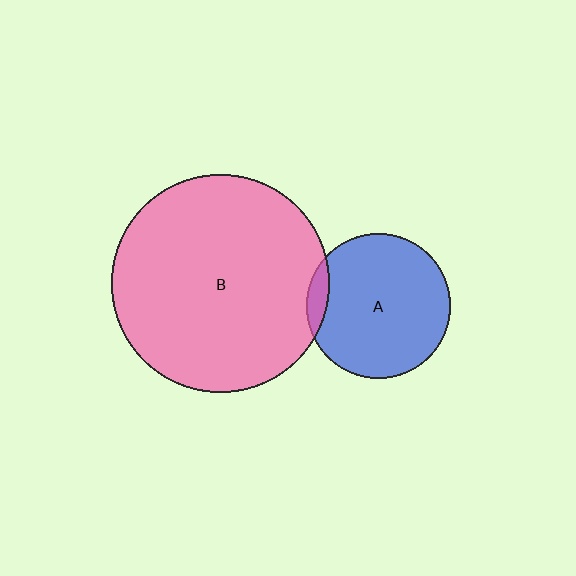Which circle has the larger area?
Circle B (pink).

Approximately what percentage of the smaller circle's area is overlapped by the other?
Approximately 5%.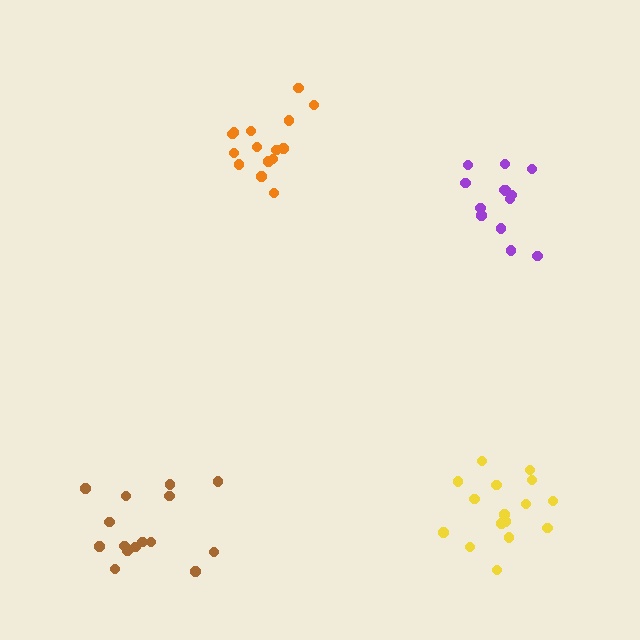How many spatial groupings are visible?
There are 4 spatial groupings.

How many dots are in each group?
Group 1: 13 dots, Group 2: 15 dots, Group 3: 16 dots, Group 4: 15 dots (59 total).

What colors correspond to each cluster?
The clusters are colored: purple, brown, yellow, orange.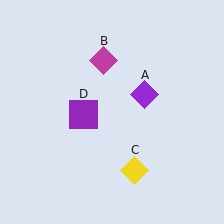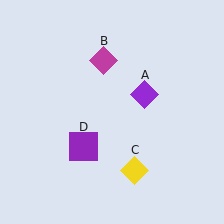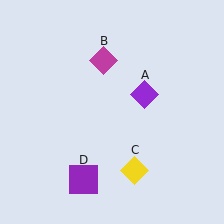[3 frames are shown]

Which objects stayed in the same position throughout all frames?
Purple diamond (object A) and magenta diamond (object B) and yellow diamond (object C) remained stationary.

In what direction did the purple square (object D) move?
The purple square (object D) moved down.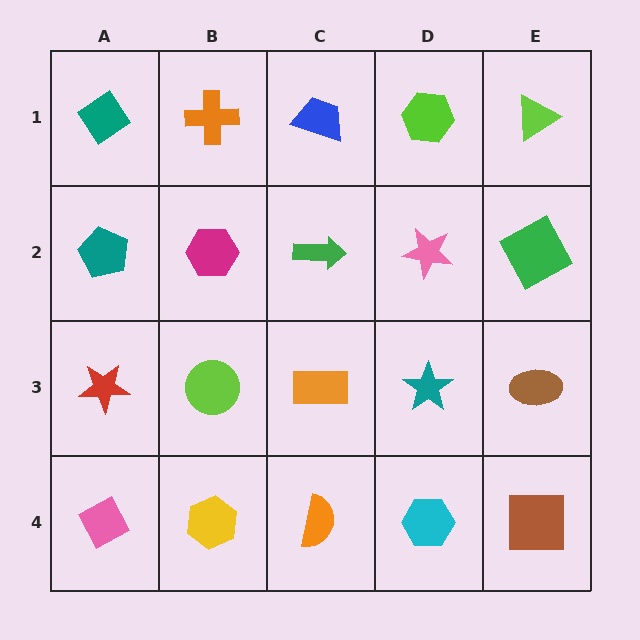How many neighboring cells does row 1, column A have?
2.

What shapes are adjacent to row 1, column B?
A magenta hexagon (row 2, column B), a teal diamond (row 1, column A), a blue trapezoid (row 1, column C).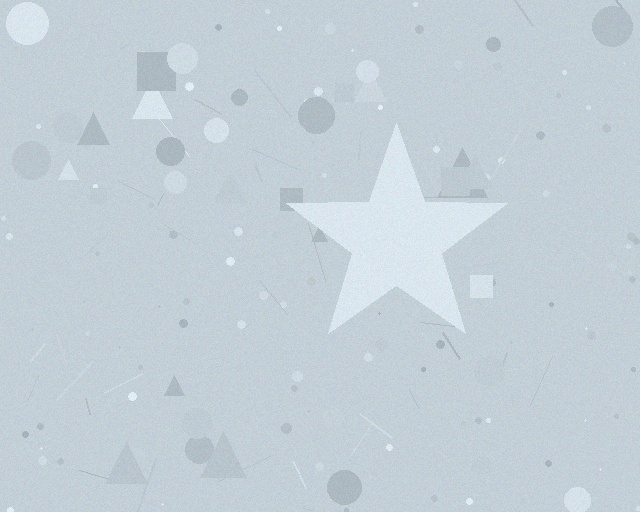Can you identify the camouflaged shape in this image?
The camouflaged shape is a star.